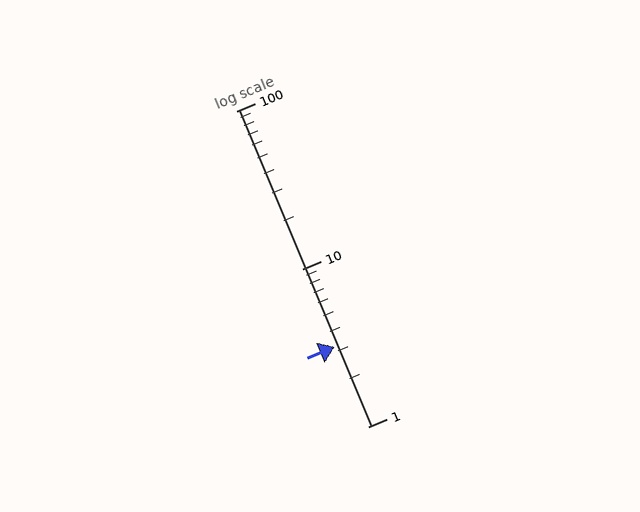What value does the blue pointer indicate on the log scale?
The pointer indicates approximately 3.2.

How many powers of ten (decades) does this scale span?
The scale spans 2 decades, from 1 to 100.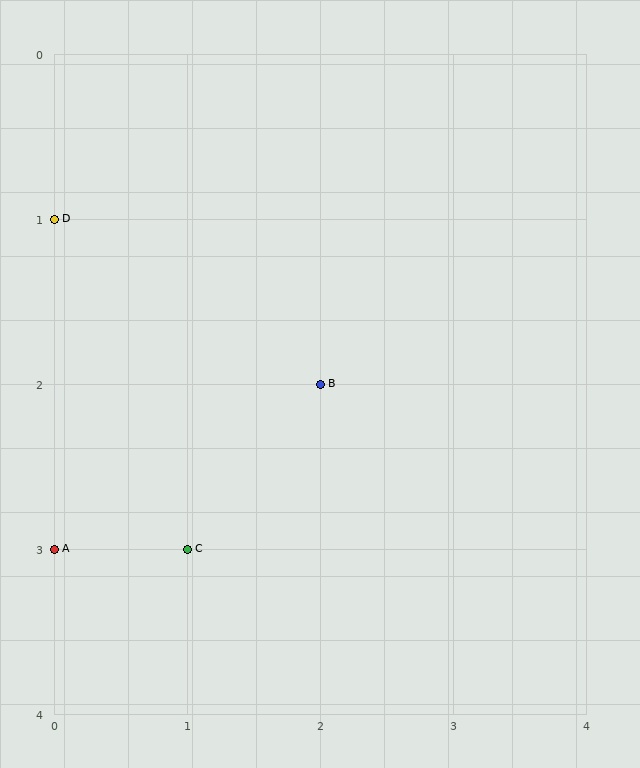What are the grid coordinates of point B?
Point B is at grid coordinates (2, 2).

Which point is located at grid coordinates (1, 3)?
Point C is at (1, 3).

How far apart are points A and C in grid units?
Points A and C are 1 column apart.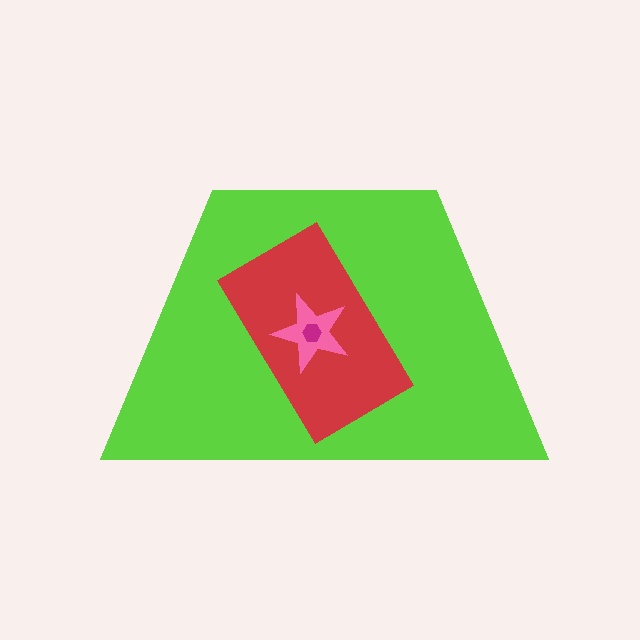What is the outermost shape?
The lime trapezoid.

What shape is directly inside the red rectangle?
The pink star.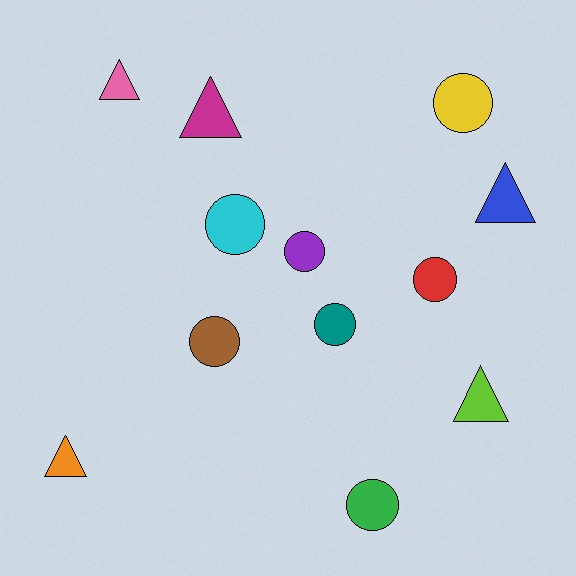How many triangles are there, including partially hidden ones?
There are 5 triangles.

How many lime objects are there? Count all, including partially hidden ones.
There is 1 lime object.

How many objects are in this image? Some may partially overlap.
There are 12 objects.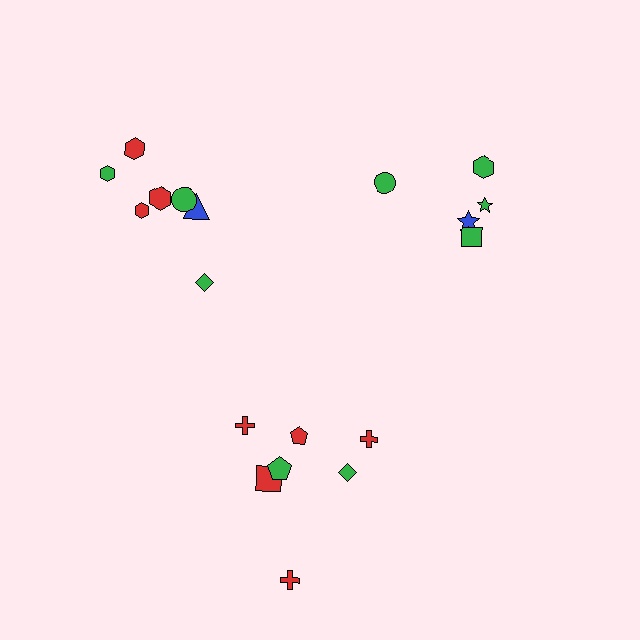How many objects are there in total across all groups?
There are 19 objects.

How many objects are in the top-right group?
There are 5 objects.